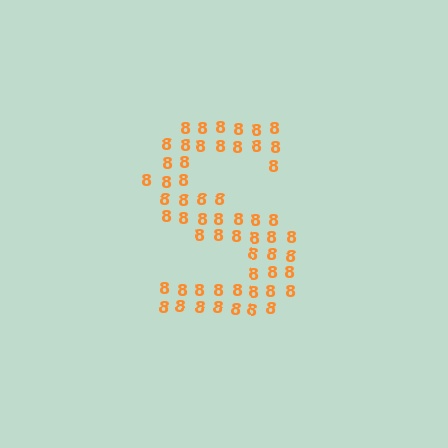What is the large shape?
The large shape is the letter S.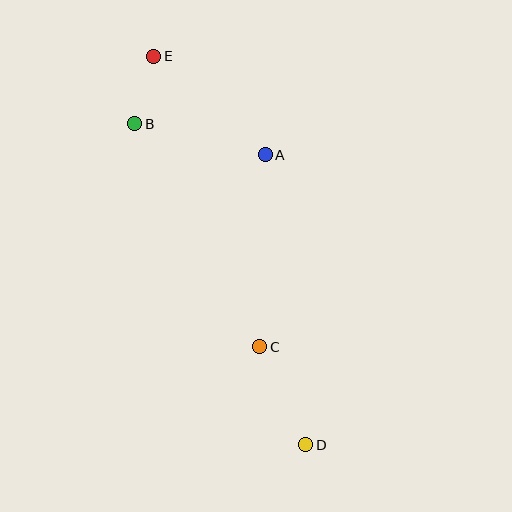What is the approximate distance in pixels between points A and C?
The distance between A and C is approximately 192 pixels.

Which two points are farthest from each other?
Points D and E are farthest from each other.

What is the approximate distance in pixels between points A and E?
The distance between A and E is approximately 149 pixels.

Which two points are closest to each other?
Points B and E are closest to each other.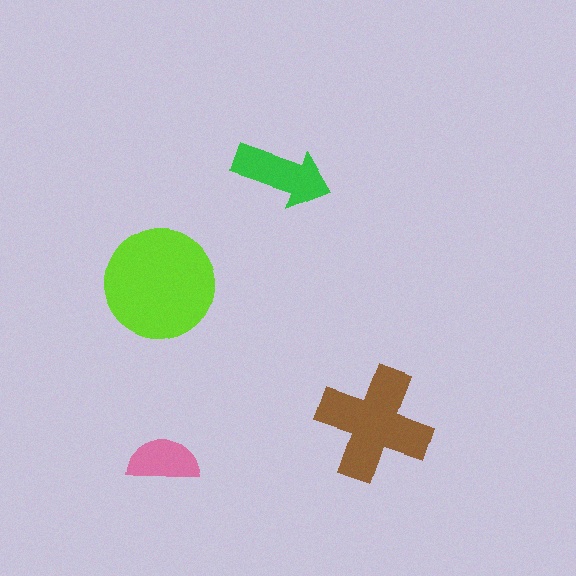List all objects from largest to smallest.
The lime circle, the brown cross, the green arrow, the pink semicircle.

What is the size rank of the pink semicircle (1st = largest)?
4th.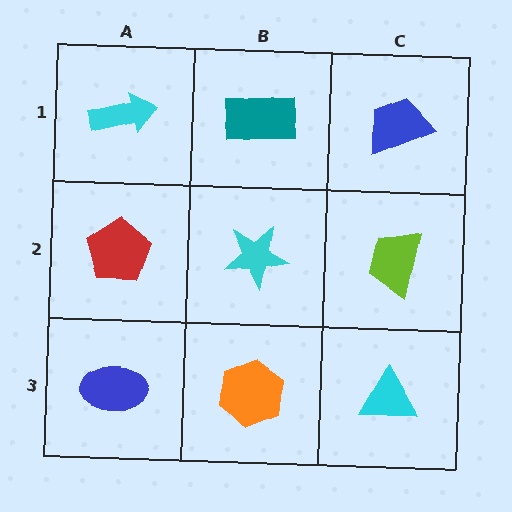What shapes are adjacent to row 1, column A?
A red pentagon (row 2, column A), a teal rectangle (row 1, column B).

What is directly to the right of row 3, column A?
An orange hexagon.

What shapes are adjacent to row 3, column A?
A red pentagon (row 2, column A), an orange hexagon (row 3, column B).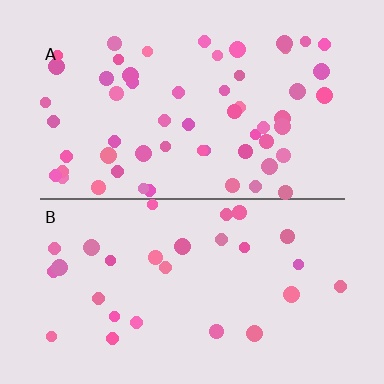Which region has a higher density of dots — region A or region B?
A (the top).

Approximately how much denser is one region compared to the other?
Approximately 2.1× — region A over region B.